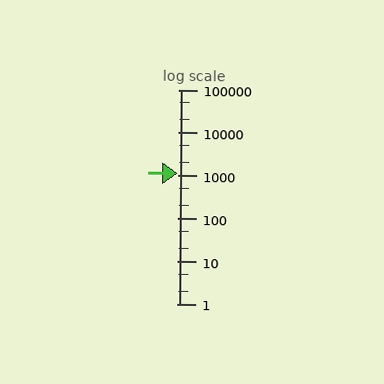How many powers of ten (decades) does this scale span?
The scale spans 5 decades, from 1 to 100000.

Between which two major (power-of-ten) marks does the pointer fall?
The pointer is between 1000 and 10000.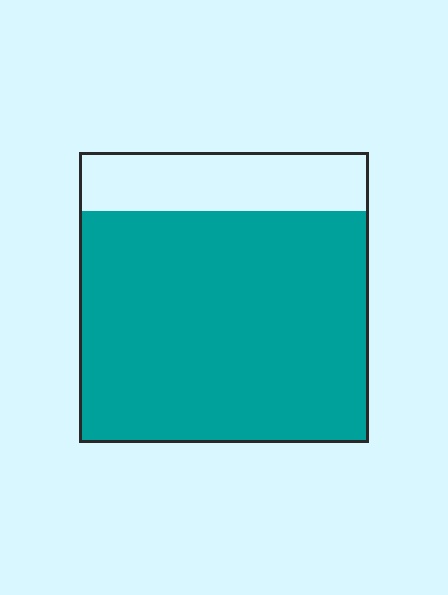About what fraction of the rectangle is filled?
About four fifths (4/5).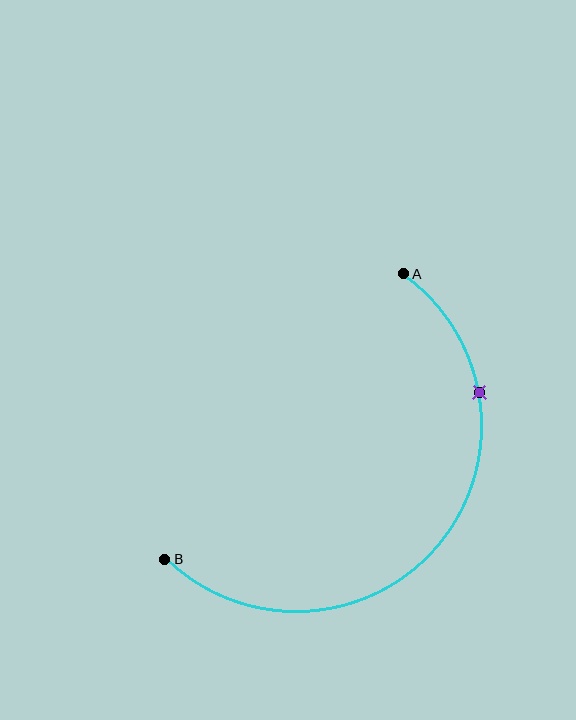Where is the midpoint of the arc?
The arc midpoint is the point on the curve farthest from the straight line joining A and B. It sits below and to the right of that line.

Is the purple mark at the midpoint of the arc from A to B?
No. The purple mark lies on the arc but is closer to endpoint A. The arc midpoint would be at the point on the curve equidistant along the arc from both A and B.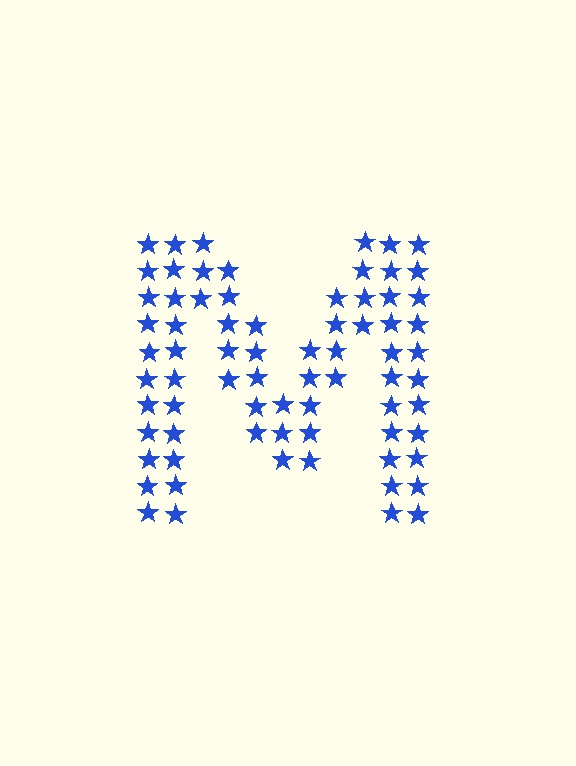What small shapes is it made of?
It is made of small stars.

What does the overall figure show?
The overall figure shows the letter M.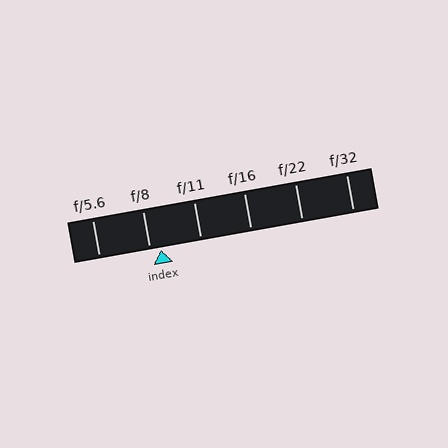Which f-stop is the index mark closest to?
The index mark is closest to f/8.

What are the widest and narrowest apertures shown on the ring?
The widest aperture shown is f/5.6 and the narrowest is f/32.